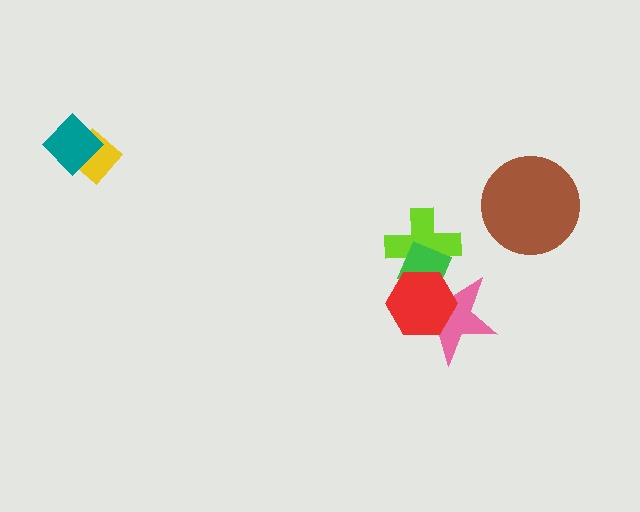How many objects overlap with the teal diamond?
1 object overlaps with the teal diamond.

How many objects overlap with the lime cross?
3 objects overlap with the lime cross.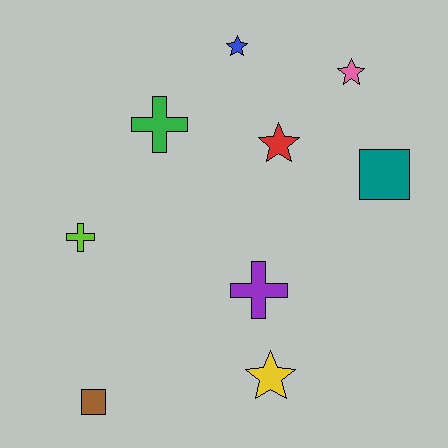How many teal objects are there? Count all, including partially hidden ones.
There is 1 teal object.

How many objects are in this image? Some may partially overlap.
There are 9 objects.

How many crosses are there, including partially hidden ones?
There are 3 crosses.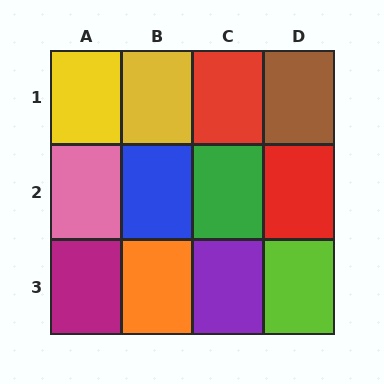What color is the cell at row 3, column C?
Purple.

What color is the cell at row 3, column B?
Orange.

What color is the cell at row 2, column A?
Pink.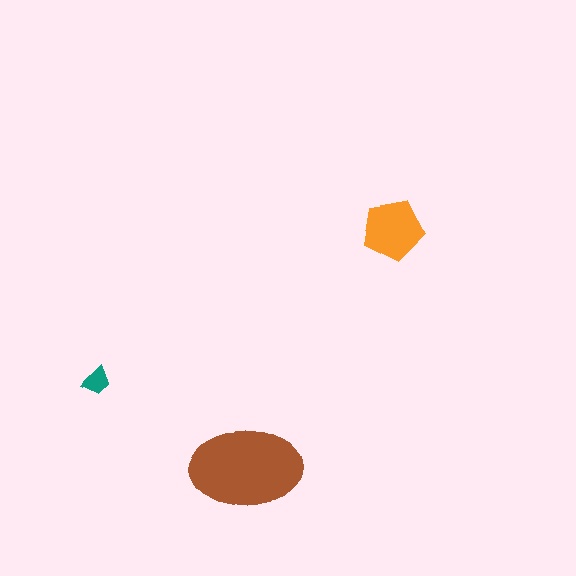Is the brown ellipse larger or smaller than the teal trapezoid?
Larger.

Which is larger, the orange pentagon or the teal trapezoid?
The orange pentagon.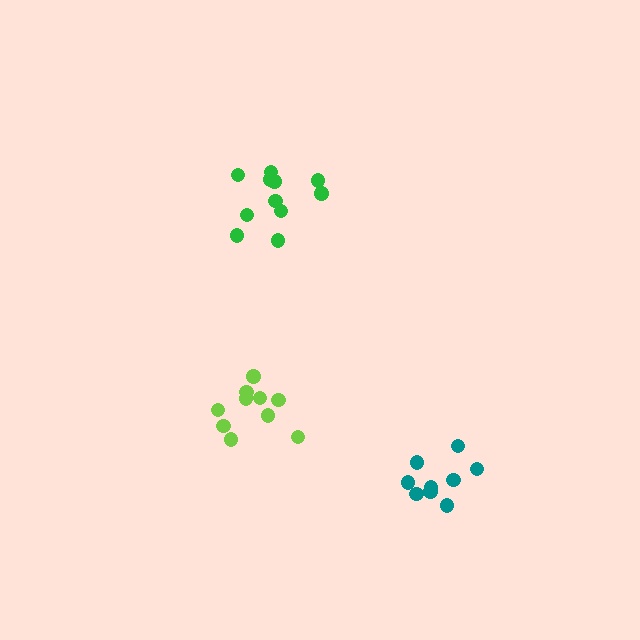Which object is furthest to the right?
The teal cluster is rightmost.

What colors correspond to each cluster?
The clusters are colored: green, teal, lime.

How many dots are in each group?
Group 1: 11 dots, Group 2: 9 dots, Group 3: 10 dots (30 total).